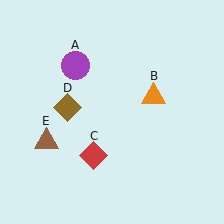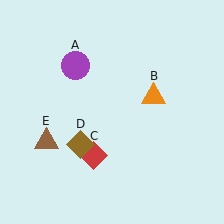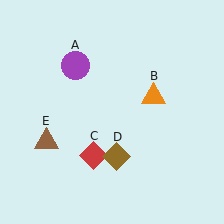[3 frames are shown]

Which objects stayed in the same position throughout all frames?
Purple circle (object A) and orange triangle (object B) and red diamond (object C) and brown triangle (object E) remained stationary.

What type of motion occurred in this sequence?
The brown diamond (object D) rotated counterclockwise around the center of the scene.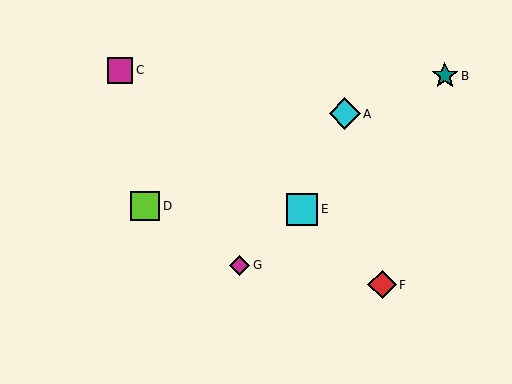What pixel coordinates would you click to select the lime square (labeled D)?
Click at (145, 206) to select the lime square D.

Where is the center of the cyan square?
The center of the cyan square is at (302, 209).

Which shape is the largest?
The cyan square (labeled E) is the largest.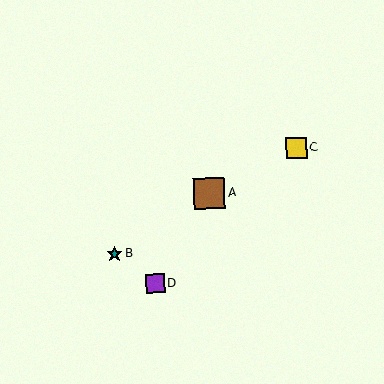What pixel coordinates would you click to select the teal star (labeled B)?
Click at (115, 254) to select the teal star B.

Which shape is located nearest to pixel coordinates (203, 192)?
The brown square (labeled A) at (209, 194) is nearest to that location.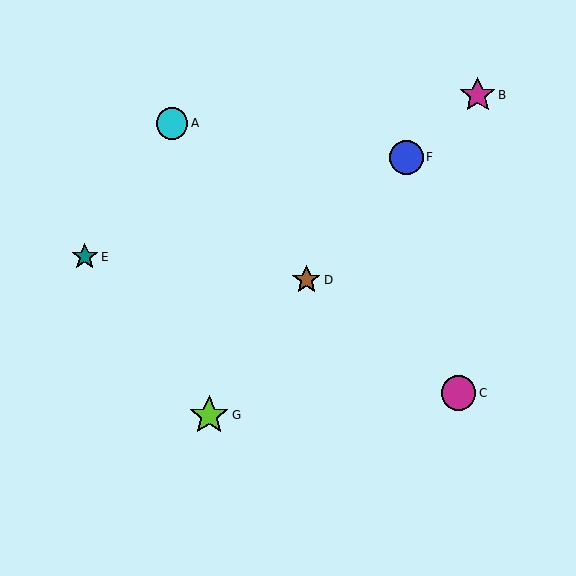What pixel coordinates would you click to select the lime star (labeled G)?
Click at (209, 415) to select the lime star G.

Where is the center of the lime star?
The center of the lime star is at (209, 415).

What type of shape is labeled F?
Shape F is a blue circle.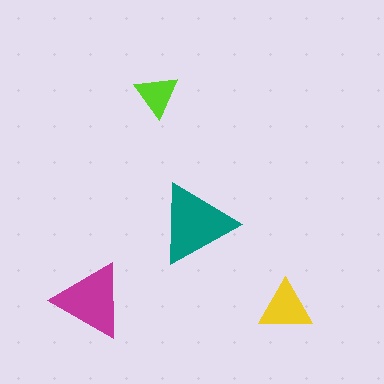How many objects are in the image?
There are 4 objects in the image.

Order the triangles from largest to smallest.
the teal one, the magenta one, the yellow one, the lime one.